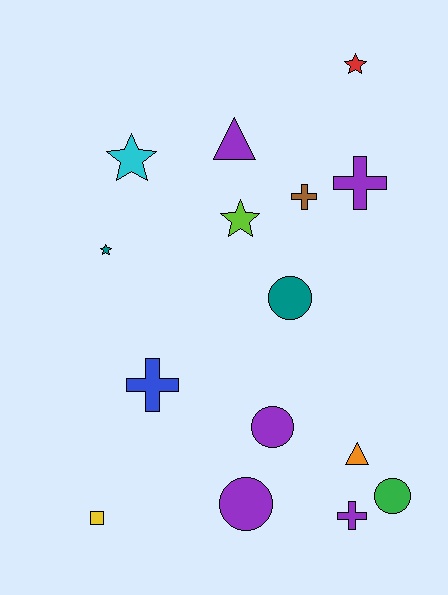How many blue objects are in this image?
There is 1 blue object.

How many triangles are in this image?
There are 2 triangles.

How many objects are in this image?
There are 15 objects.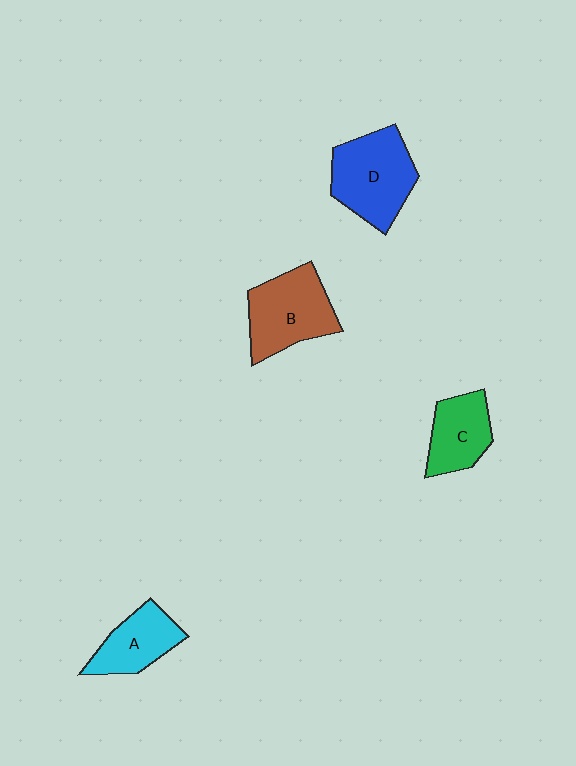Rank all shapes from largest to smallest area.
From largest to smallest: D (blue), B (brown), C (green), A (cyan).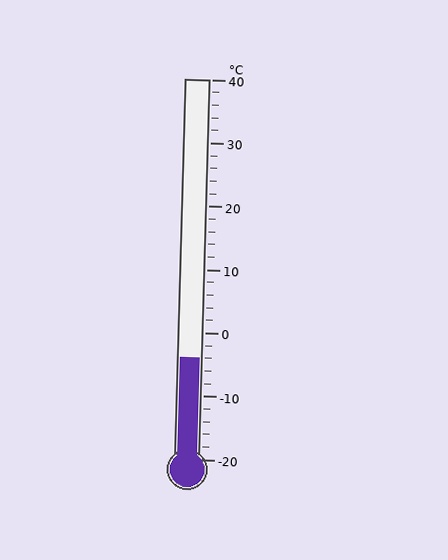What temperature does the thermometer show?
The thermometer shows approximately -4°C.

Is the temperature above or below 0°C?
The temperature is below 0°C.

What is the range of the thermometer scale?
The thermometer scale ranges from -20°C to 40°C.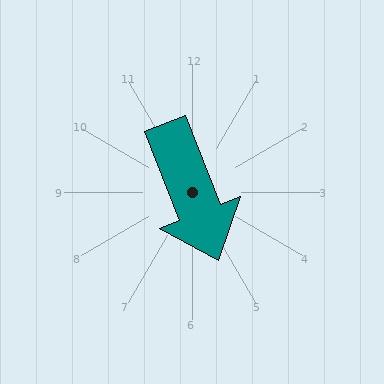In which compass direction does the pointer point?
South.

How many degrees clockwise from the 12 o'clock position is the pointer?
Approximately 159 degrees.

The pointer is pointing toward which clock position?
Roughly 5 o'clock.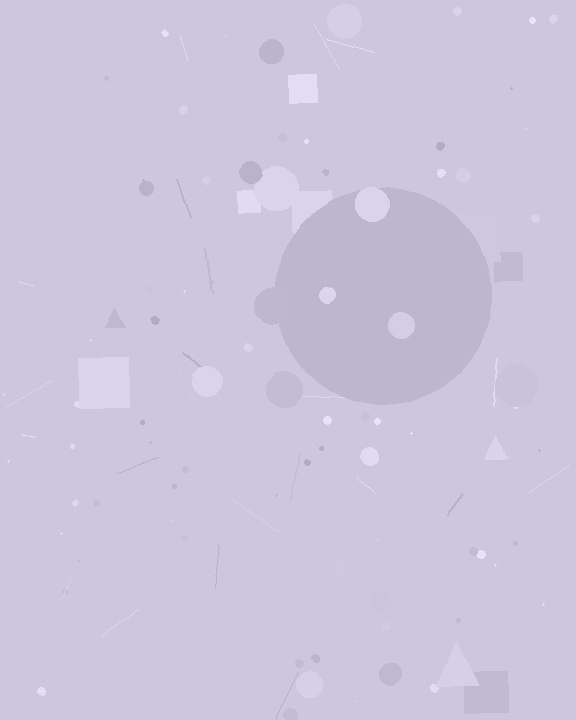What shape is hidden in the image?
A circle is hidden in the image.